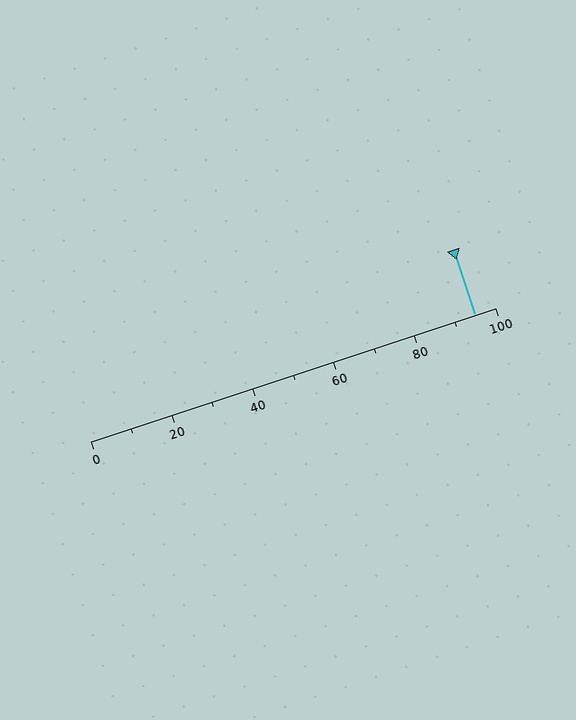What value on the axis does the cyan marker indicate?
The marker indicates approximately 95.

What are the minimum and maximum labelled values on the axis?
The axis runs from 0 to 100.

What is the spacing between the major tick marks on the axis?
The major ticks are spaced 20 apart.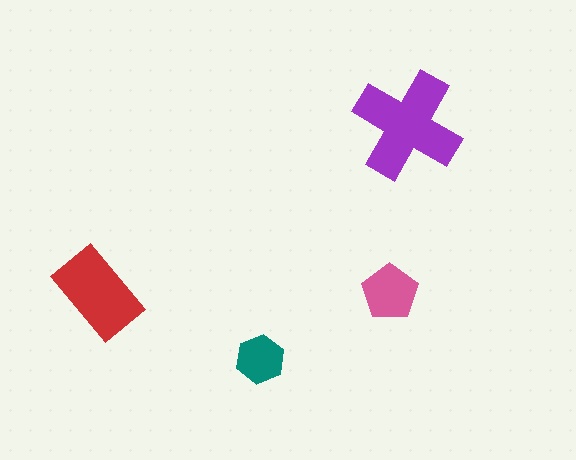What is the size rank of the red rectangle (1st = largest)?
2nd.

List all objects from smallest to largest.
The teal hexagon, the pink pentagon, the red rectangle, the purple cross.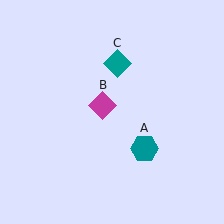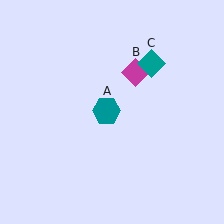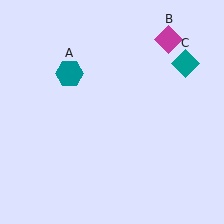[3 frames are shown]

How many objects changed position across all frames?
3 objects changed position: teal hexagon (object A), magenta diamond (object B), teal diamond (object C).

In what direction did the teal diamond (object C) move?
The teal diamond (object C) moved right.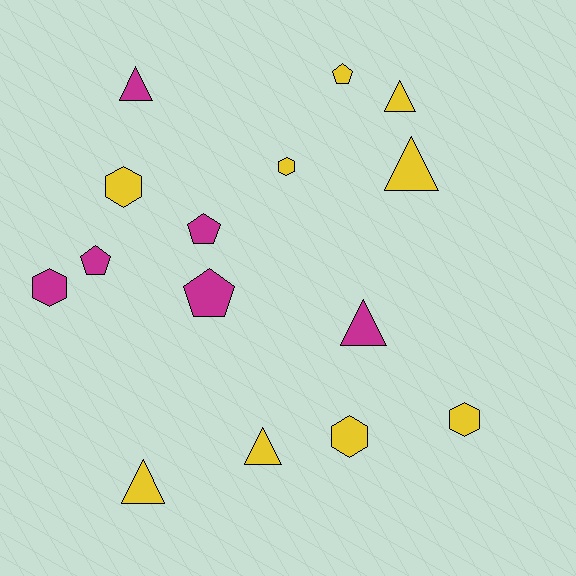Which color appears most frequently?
Yellow, with 9 objects.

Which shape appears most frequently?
Triangle, with 6 objects.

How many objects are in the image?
There are 15 objects.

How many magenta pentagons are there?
There are 3 magenta pentagons.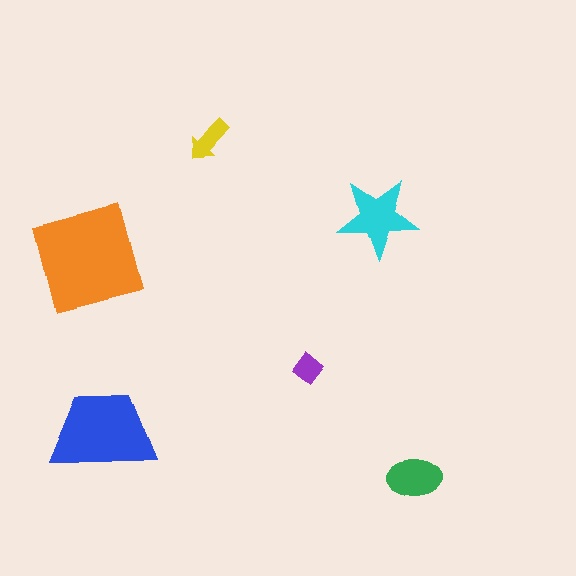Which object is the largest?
The orange square.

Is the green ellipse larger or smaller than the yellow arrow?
Larger.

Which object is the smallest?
The purple diamond.